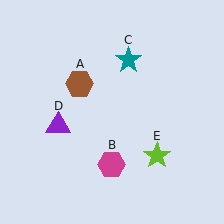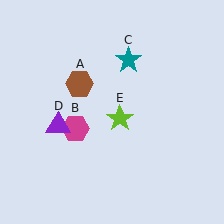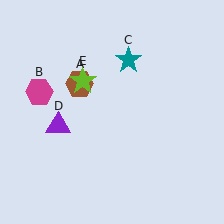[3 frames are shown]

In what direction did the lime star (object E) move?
The lime star (object E) moved up and to the left.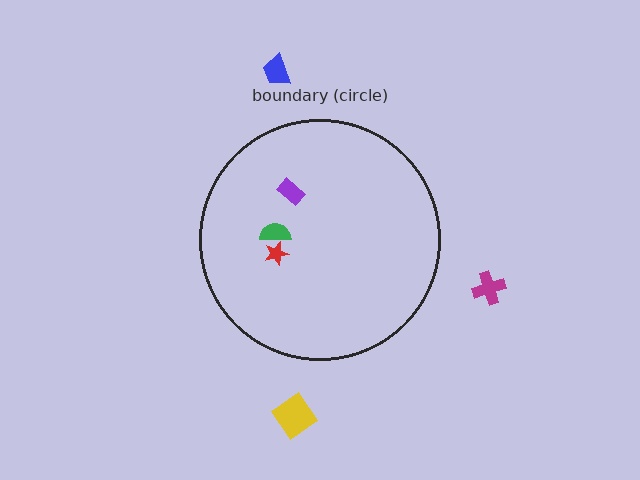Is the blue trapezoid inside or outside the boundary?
Outside.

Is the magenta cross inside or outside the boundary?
Outside.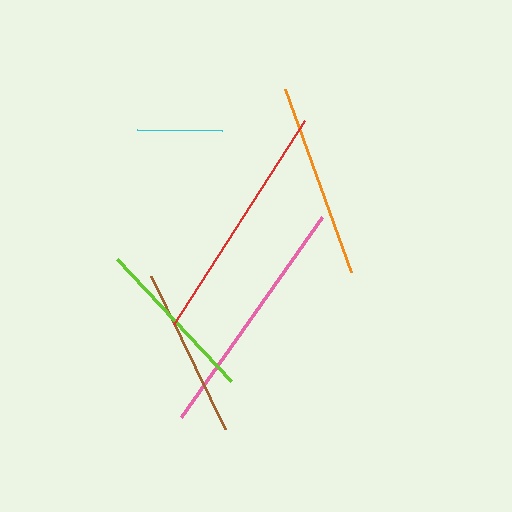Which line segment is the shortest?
The cyan line is the shortest at approximately 84 pixels.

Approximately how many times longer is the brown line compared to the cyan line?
The brown line is approximately 2.0 times the length of the cyan line.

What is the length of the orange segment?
The orange segment is approximately 195 pixels long.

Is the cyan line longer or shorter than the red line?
The red line is longer than the cyan line.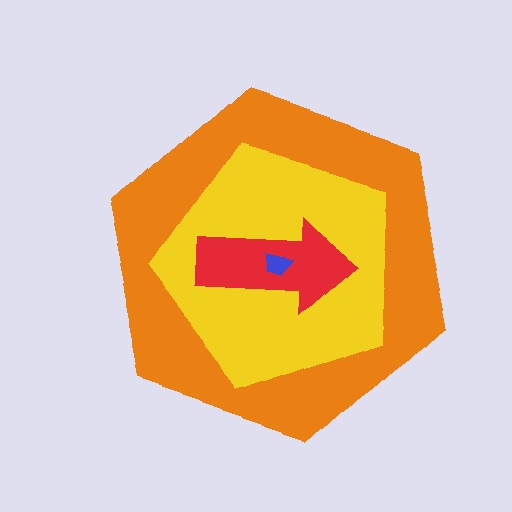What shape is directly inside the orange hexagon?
The yellow pentagon.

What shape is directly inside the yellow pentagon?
The red arrow.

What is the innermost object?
The blue trapezoid.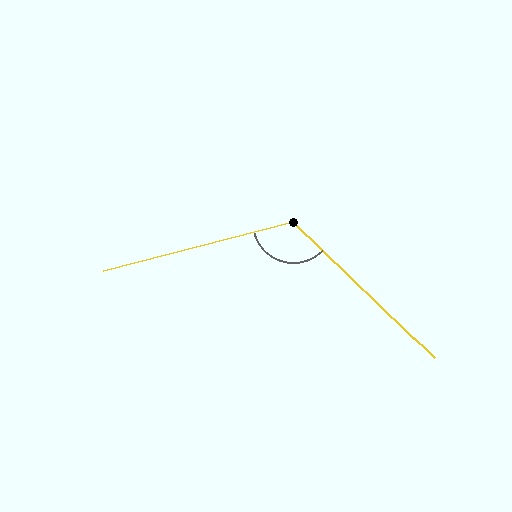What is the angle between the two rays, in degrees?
Approximately 122 degrees.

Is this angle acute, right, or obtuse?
It is obtuse.